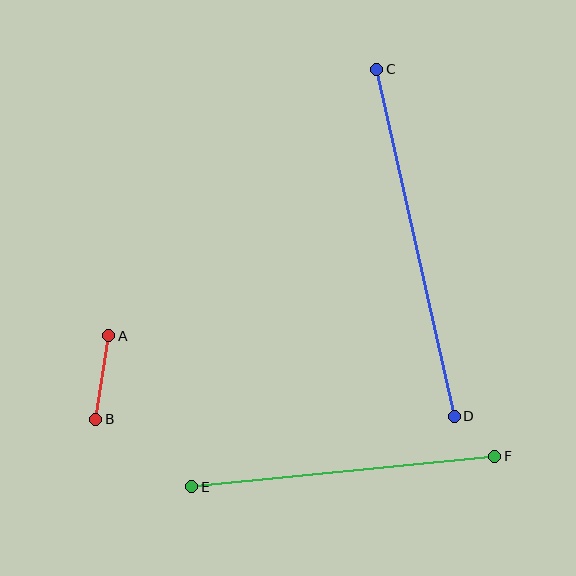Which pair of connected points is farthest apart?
Points C and D are farthest apart.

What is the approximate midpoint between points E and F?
The midpoint is at approximately (343, 472) pixels.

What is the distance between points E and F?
The distance is approximately 305 pixels.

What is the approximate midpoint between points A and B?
The midpoint is at approximately (102, 377) pixels.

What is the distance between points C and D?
The distance is approximately 356 pixels.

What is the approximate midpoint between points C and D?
The midpoint is at approximately (416, 243) pixels.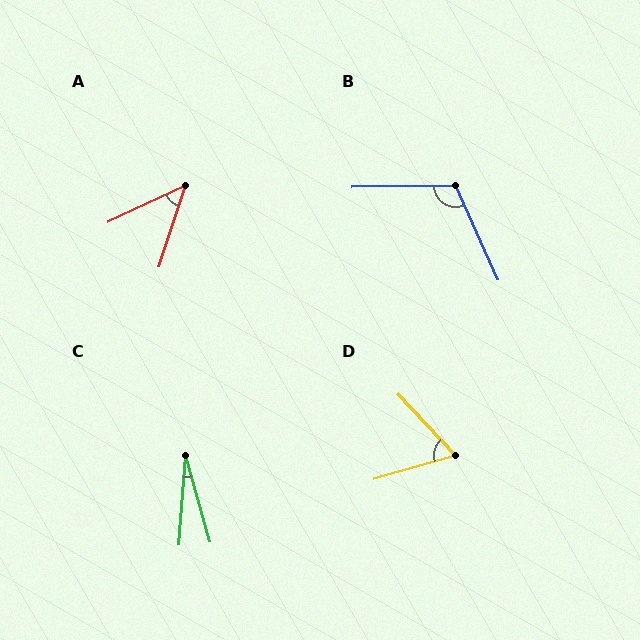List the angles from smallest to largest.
C (20°), A (47°), D (63°), B (113°).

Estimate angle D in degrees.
Approximately 63 degrees.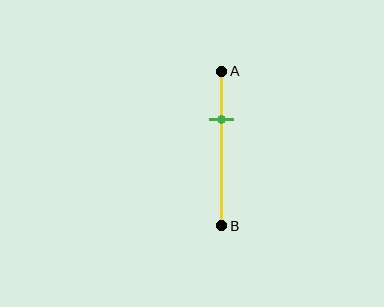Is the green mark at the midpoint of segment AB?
No, the mark is at about 30% from A, not at the 50% midpoint.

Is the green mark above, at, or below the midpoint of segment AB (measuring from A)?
The green mark is above the midpoint of segment AB.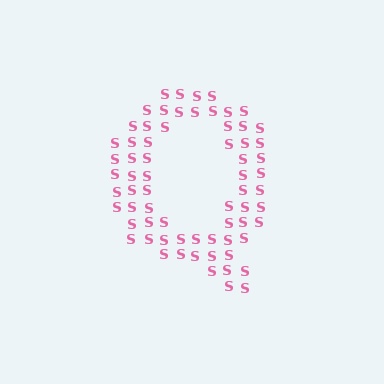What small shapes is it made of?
It is made of small letter S's.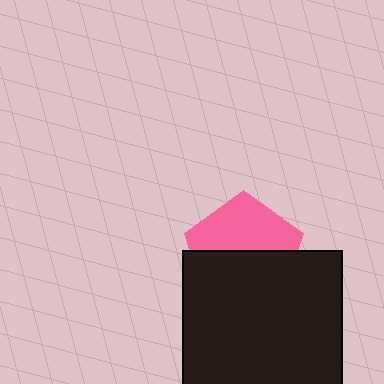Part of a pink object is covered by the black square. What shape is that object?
It is a pentagon.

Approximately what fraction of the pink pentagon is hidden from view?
Roughly 53% of the pink pentagon is hidden behind the black square.